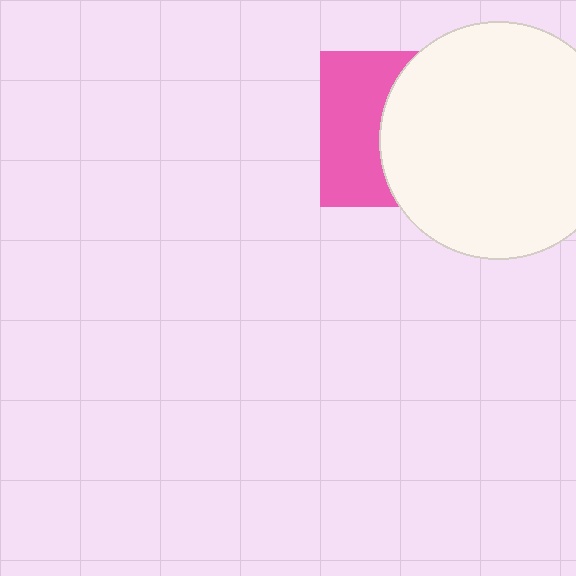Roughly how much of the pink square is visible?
A small part of it is visible (roughly 44%).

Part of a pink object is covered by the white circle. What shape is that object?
It is a square.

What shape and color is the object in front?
The object in front is a white circle.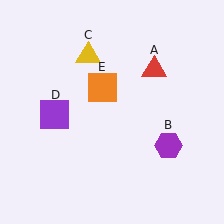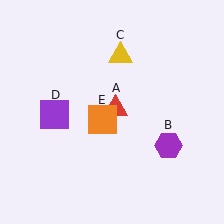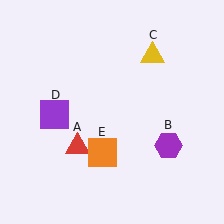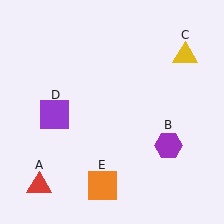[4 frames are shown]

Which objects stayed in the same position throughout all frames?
Purple hexagon (object B) and purple square (object D) remained stationary.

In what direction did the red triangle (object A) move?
The red triangle (object A) moved down and to the left.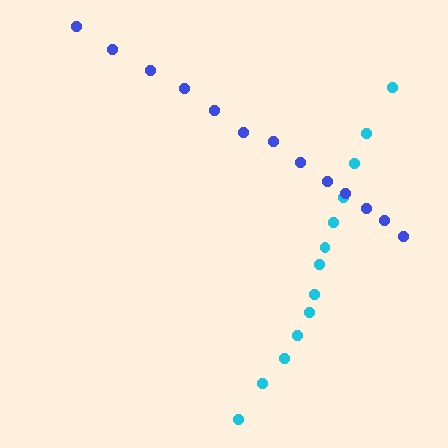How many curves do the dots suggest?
There are 2 distinct paths.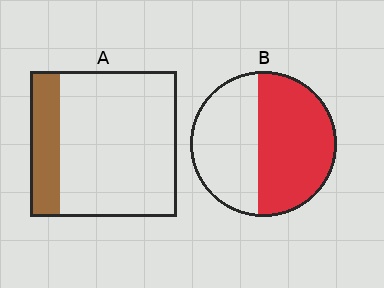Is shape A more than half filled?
No.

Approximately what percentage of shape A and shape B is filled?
A is approximately 20% and B is approximately 55%.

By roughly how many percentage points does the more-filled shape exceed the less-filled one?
By roughly 35 percentage points (B over A).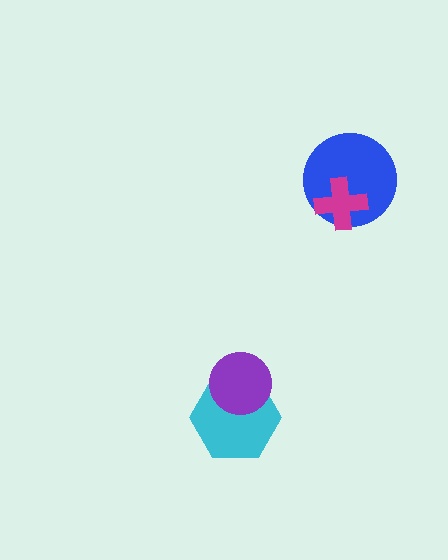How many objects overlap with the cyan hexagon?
1 object overlaps with the cyan hexagon.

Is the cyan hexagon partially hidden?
Yes, it is partially covered by another shape.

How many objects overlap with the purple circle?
1 object overlaps with the purple circle.